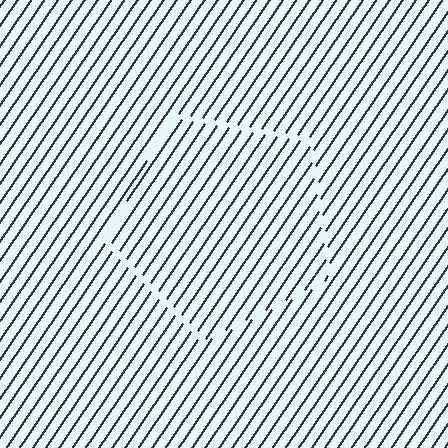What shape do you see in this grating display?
An illusory pentagon. The interior of the shape contains the same grating, shifted by half a period — the contour is defined by the phase discontinuity where line-ends from the inner and outer gratings abut.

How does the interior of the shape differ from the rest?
The interior of the shape contains the same grating, shifted by half a period — the contour is defined by the phase discontinuity where line-ends from the inner and outer gratings abut.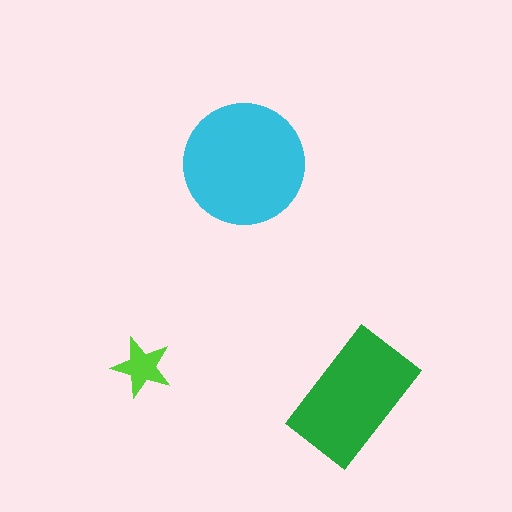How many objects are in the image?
There are 3 objects in the image.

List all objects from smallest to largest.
The lime star, the green rectangle, the cyan circle.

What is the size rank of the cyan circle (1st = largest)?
1st.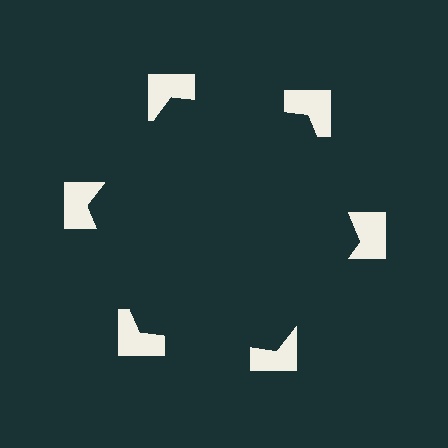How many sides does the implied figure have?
6 sides.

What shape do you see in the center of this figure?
An illusory hexagon — its edges are inferred from the aligned wedge cuts in the notched squares, not physically drawn.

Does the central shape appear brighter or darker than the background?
It typically appears slightly darker than the background, even though no actual brightness change is drawn.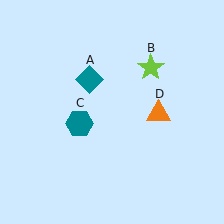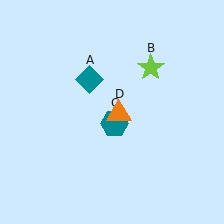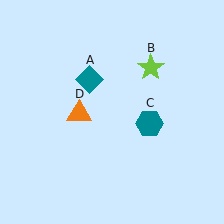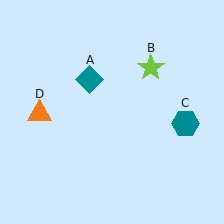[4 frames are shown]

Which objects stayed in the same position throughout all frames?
Teal diamond (object A) and lime star (object B) remained stationary.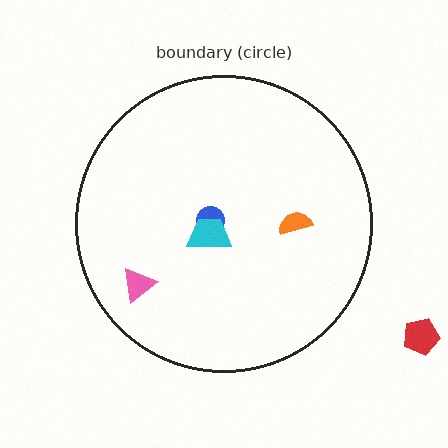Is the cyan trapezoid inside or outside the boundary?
Inside.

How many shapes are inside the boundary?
4 inside, 1 outside.